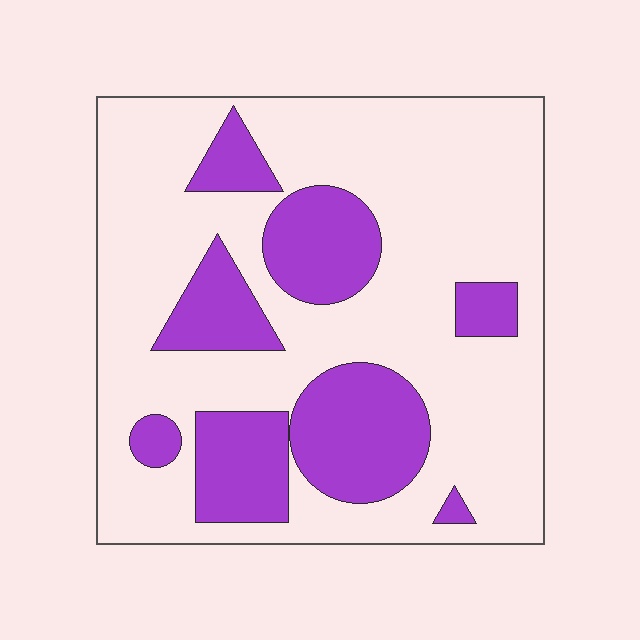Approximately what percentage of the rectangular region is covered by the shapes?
Approximately 30%.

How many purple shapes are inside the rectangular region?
8.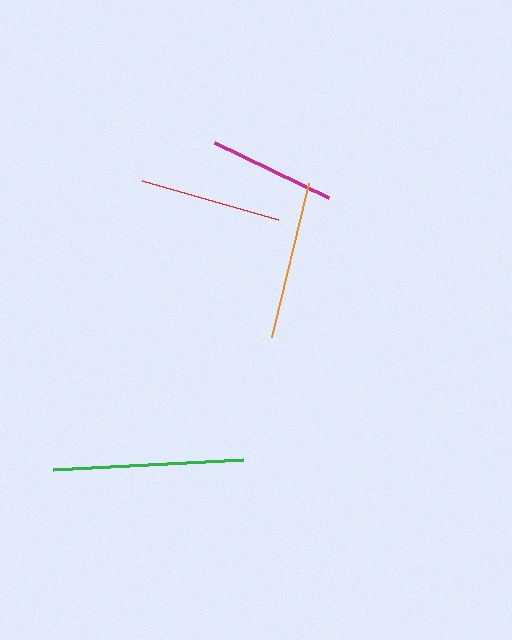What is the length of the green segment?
The green segment is approximately 191 pixels long.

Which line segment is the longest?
The green line is the longest at approximately 191 pixels.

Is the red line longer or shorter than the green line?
The green line is longer than the red line.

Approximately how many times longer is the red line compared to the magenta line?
The red line is approximately 1.1 times the length of the magenta line.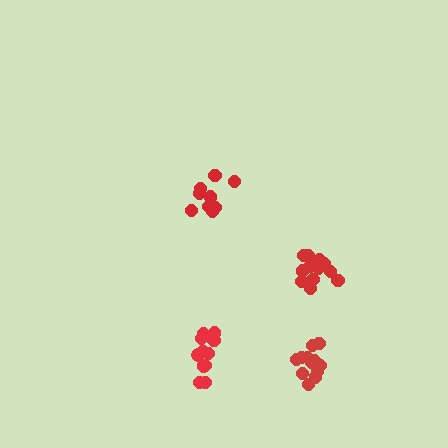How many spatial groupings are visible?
There are 4 spatial groupings.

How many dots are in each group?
Group 1: 9 dots, Group 2: 13 dots, Group 3: 11 dots, Group 4: 13 dots (46 total).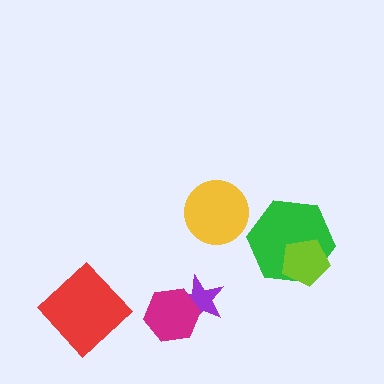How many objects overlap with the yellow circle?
0 objects overlap with the yellow circle.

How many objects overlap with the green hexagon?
1 object overlaps with the green hexagon.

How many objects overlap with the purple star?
1 object overlaps with the purple star.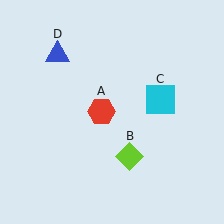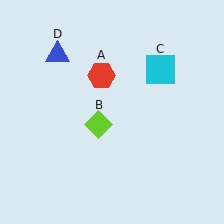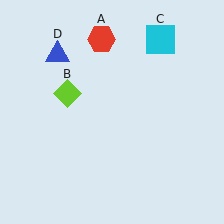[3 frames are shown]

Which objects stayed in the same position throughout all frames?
Blue triangle (object D) remained stationary.